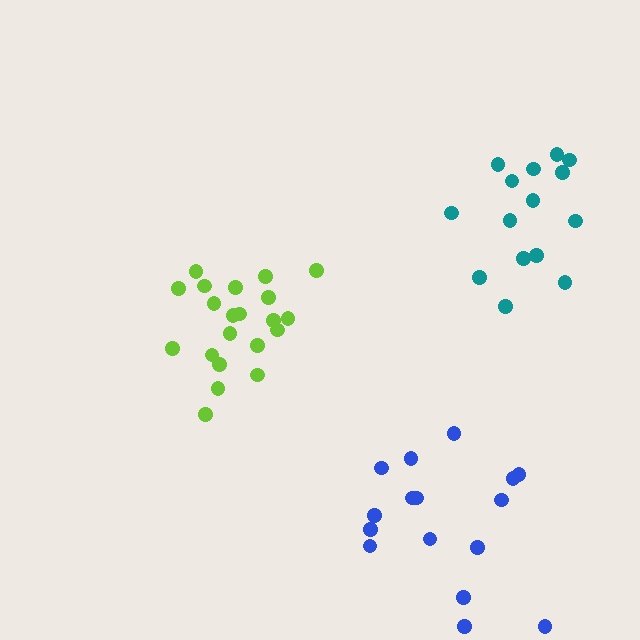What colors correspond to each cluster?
The clusters are colored: lime, blue, teal.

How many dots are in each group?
Group 1: 21 dots, Group 2: 16 dots, Group 3: 15 dots (52 total).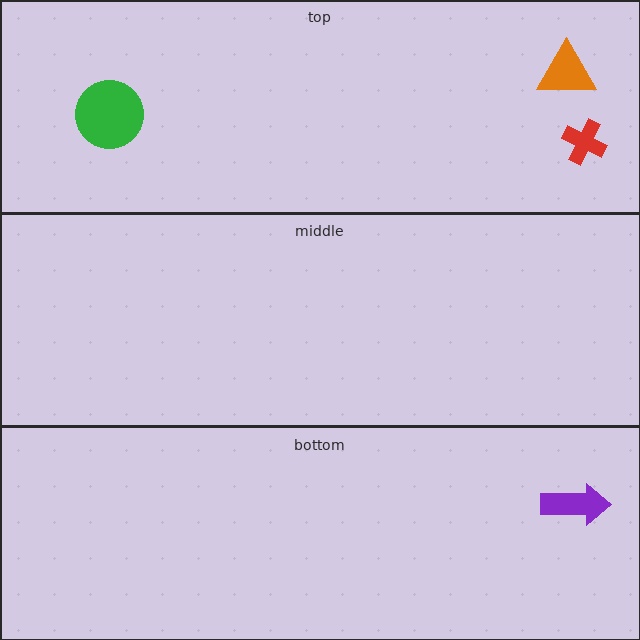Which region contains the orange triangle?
The top region.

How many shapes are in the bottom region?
1.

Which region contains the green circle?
The top region.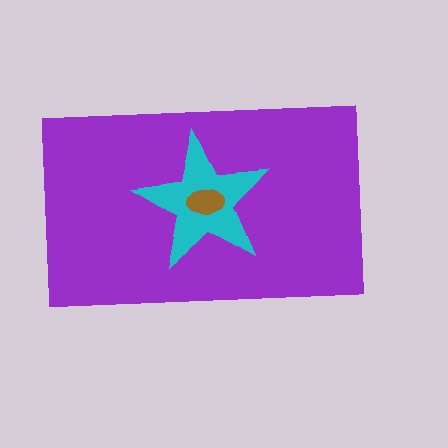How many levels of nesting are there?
3.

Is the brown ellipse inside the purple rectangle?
Yes.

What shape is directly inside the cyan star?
The brown ellipse.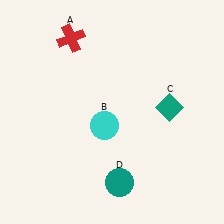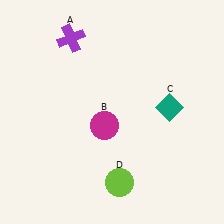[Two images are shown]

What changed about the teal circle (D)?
In Image 1, D is teal. In Image 2, it changed to lime.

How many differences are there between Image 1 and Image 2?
There are 3 differences between the two images.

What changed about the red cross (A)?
In Image 1, A is red. In Image 2, it changed to purple.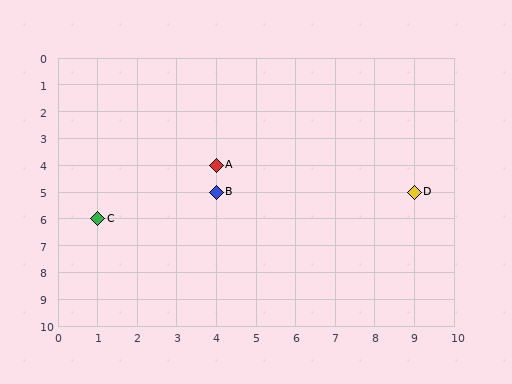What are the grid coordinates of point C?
Point C is at grid coordinates (1, 6).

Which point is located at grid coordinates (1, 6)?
Point C is at (1, 6).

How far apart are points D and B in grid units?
Points D and B are 5 columns apart.